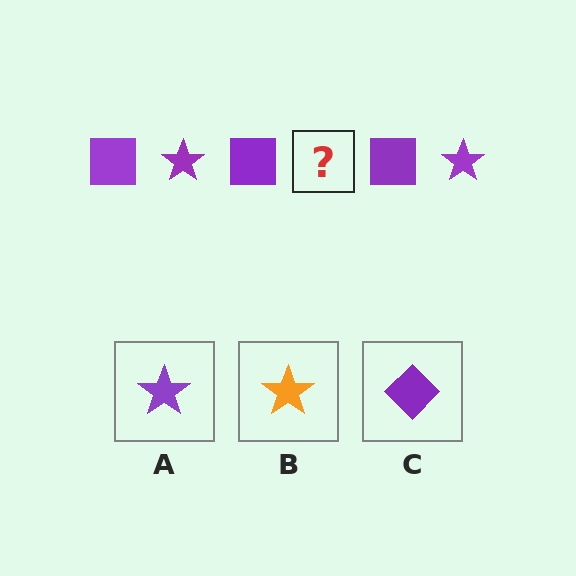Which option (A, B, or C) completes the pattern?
A.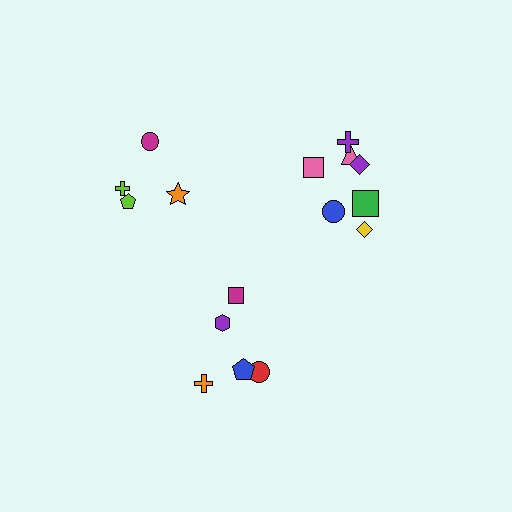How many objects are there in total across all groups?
There are 16 objects.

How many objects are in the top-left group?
There are 4 objects.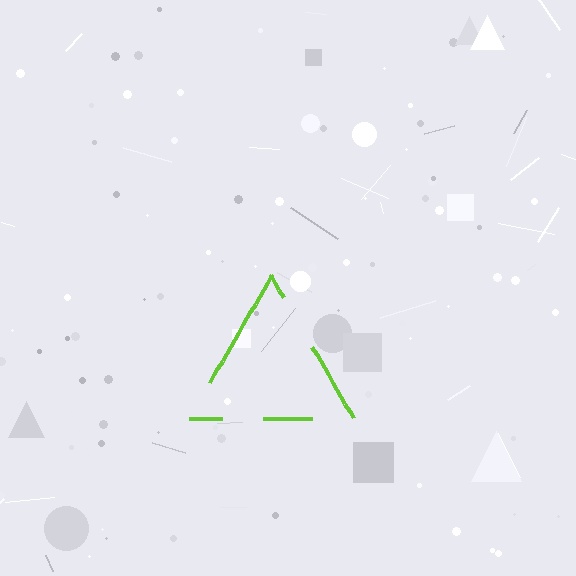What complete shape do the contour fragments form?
The contour fragments form a triangle.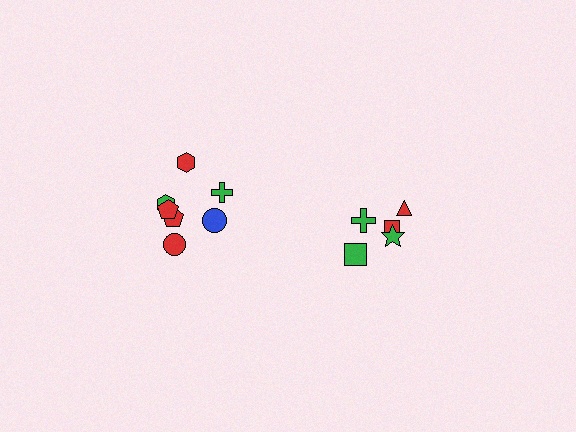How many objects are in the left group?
There are 7 objects.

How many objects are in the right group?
There are 5 objects.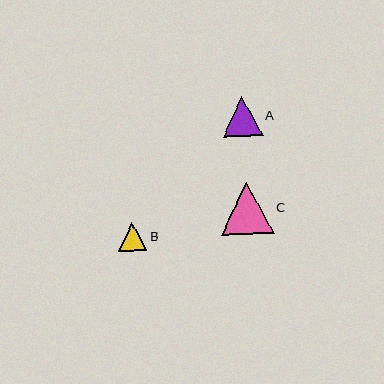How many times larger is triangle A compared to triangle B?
Triangle A is approximately 1.4 times the size of triangle B.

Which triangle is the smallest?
Triangle B is the smallest with a size of approximately 29 pixels.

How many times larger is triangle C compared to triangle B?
Triangle C is approximately 1.8 times the size of triangle B.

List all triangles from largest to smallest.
From largest to smallest: C, A, B.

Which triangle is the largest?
Triangle C is the largest with a size of approximately 53 pixels.